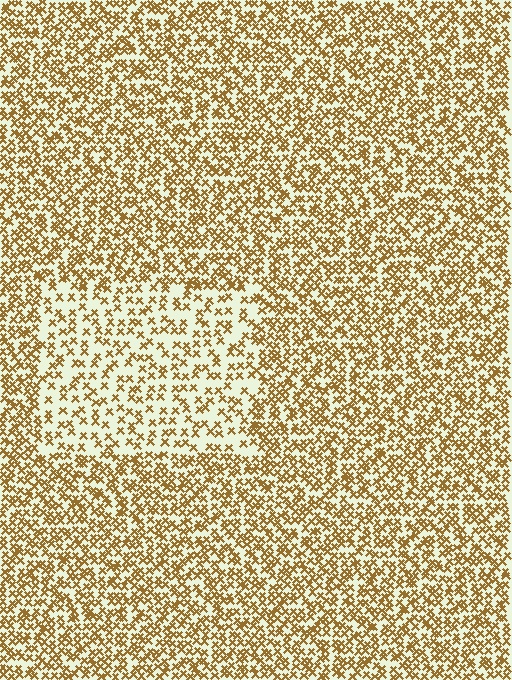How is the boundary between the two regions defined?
The boundary is defined by a change in element density (approximately 1.9x ratio). All elements are the same color, size, and shape.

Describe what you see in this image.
The image contains small brown elements arranged at two different densities. A rectangle-shaped region is visible where the elements are less densely packed than the surrounding area.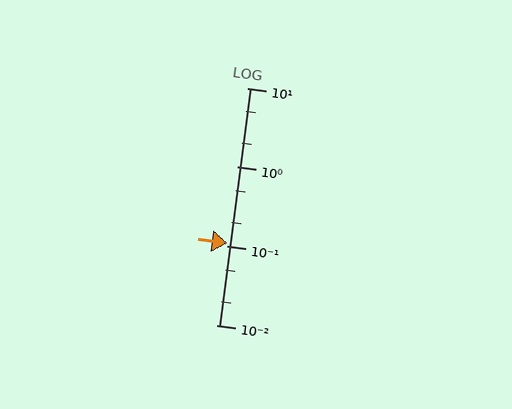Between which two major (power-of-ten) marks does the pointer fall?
The pointer is between 0.1 and 1.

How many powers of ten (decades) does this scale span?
The scale spans 3 decades, from 0.01 to 10.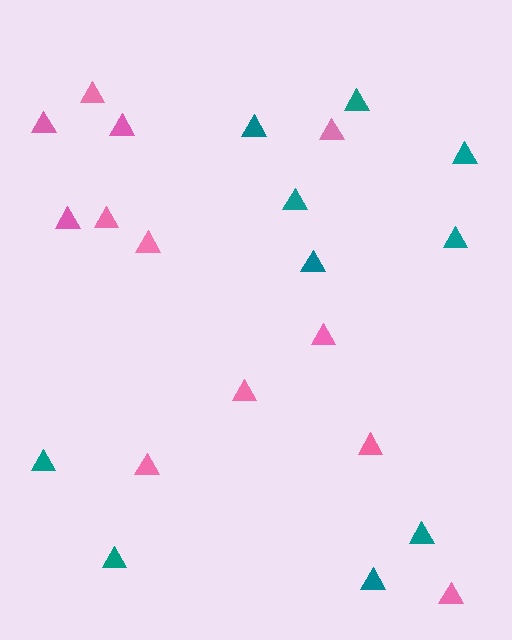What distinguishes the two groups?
There are 2 groups: one group of pink triangles (12) and one group of teal triangles (10).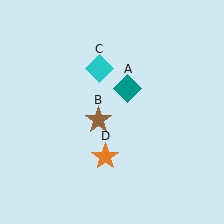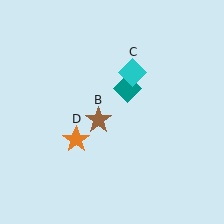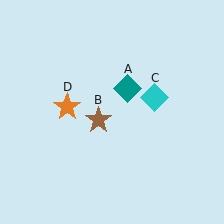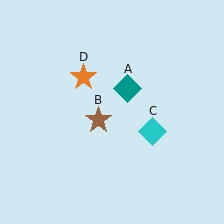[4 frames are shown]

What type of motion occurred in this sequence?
The cyan diamond (object C), orange star (object D) rotated clockwise around the center of the scene.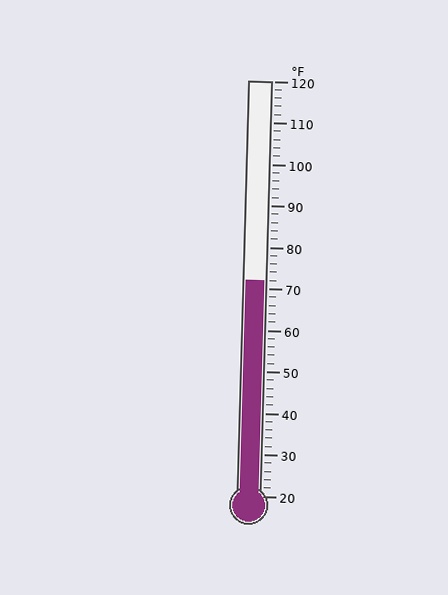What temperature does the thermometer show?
The thermometer shows approximately 72°F.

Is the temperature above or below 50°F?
The temperature is above 50°F.